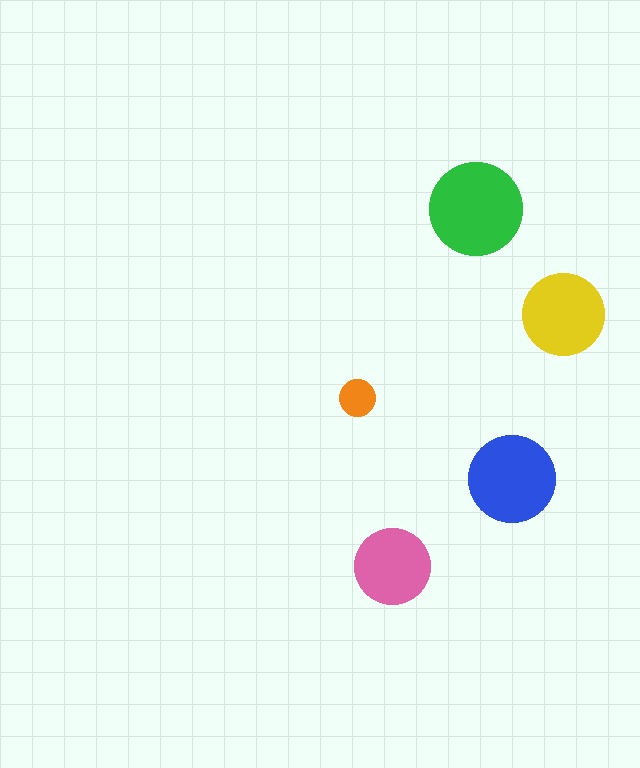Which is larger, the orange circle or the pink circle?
The pink one.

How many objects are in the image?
There are 5 objects in the image.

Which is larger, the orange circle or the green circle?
The green one.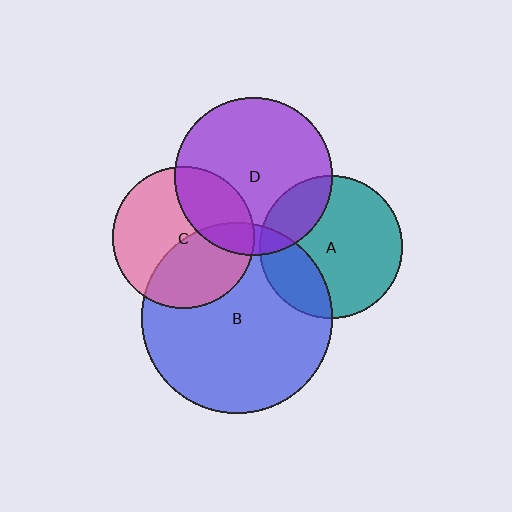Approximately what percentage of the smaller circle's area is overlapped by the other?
Approximately 10%.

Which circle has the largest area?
Circle B (blue).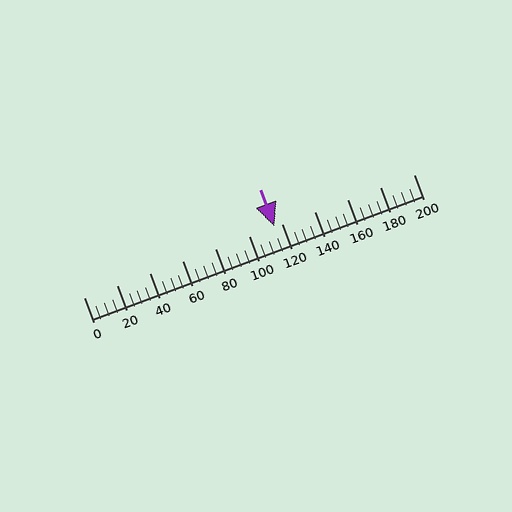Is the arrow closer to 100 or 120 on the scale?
The arrow is closer to 120.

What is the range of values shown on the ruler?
The ruler shows values from 0 to 200.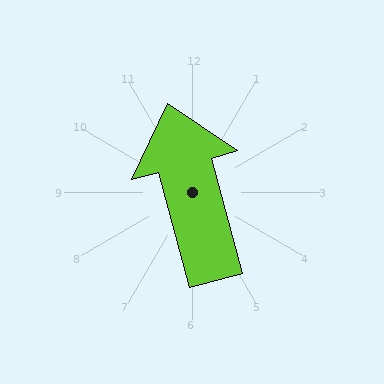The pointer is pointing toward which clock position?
Roughly 11 o'clock.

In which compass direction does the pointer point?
North.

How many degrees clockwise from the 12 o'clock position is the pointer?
Approximately 345 degrees.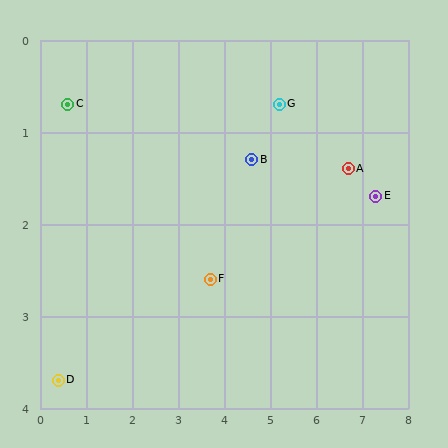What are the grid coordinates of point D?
Point D is at approximately (0.4, 3.7).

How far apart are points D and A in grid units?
Points D and A are about 6.7 grid units apart.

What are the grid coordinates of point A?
Point A is at approximately (6.7, 1.4).